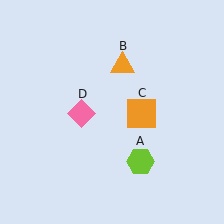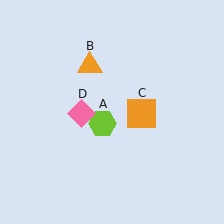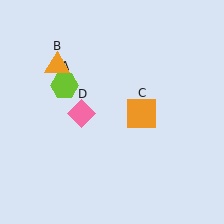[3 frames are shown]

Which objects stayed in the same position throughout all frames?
Orange square (object C) and pink diamond (object D) remained stationary.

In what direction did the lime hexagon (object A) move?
The lime hexagon (object A) moved up and to the left.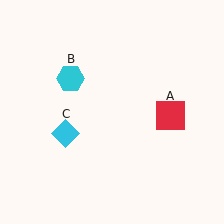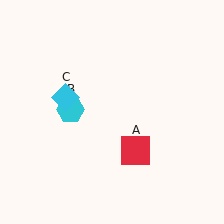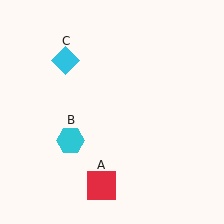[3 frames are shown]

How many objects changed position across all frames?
3 objects changed position: red square (object A), cyan hexagon (object B), cyan diamond (object C).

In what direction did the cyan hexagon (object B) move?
The cyan hexagon (object B) moved down.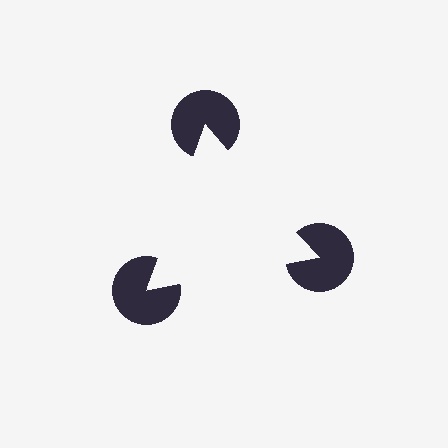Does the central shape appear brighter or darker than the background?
It typically appears slightly brighter than the background, even though no actual brightness change is drawn.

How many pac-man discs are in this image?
There are 3 — one at each vertex of the illusory triangle.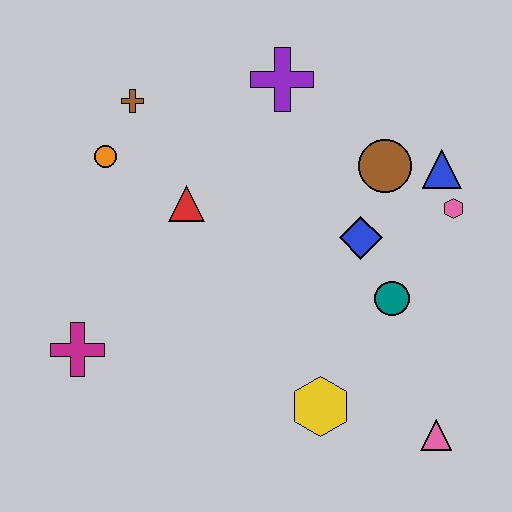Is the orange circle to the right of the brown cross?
No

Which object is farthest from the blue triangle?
The magenta cross is farthest from the blue triangle.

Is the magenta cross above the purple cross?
No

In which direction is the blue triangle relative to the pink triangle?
The blue triangle is above the pink triangle.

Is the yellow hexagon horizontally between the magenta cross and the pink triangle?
Yes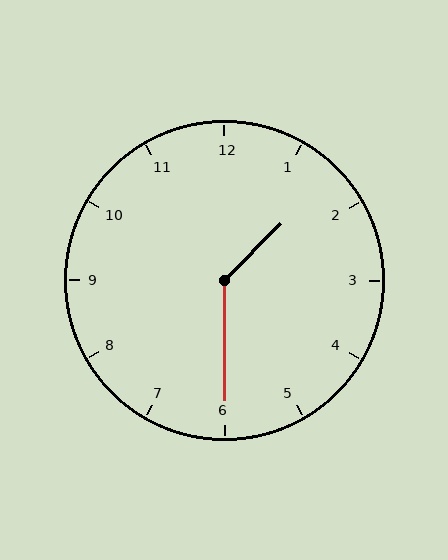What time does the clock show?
1:30.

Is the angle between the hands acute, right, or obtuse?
It is obtuse.